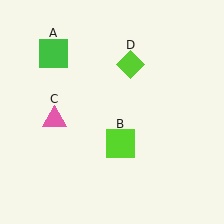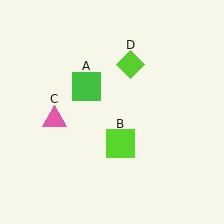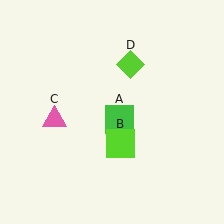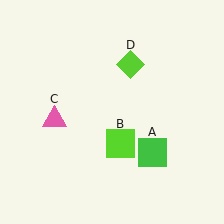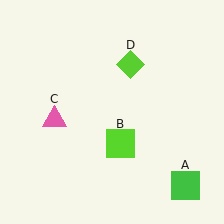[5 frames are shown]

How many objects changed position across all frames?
1 object changed position: green square (object A).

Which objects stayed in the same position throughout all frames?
Lime square (object B) and pink triangle (object C) and lime diamond (object D) remained stationary.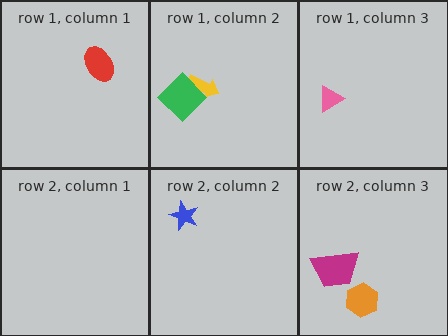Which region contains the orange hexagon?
The row 2, column 3 region.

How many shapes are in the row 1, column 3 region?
1.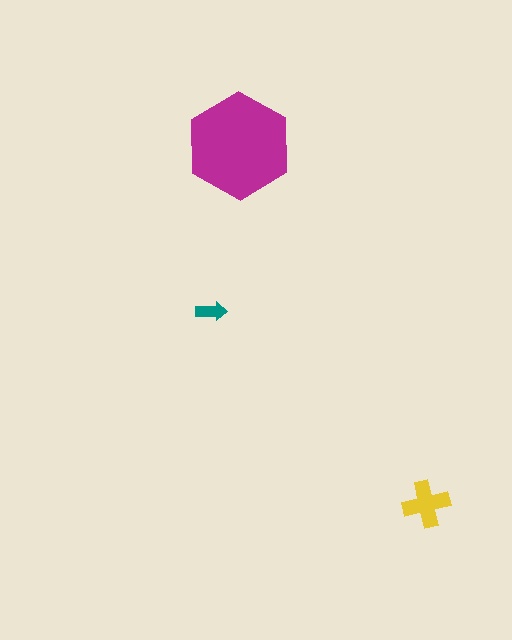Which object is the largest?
The magenta hexagon.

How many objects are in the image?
There are 3 objects in the image.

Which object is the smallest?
The teal arrow.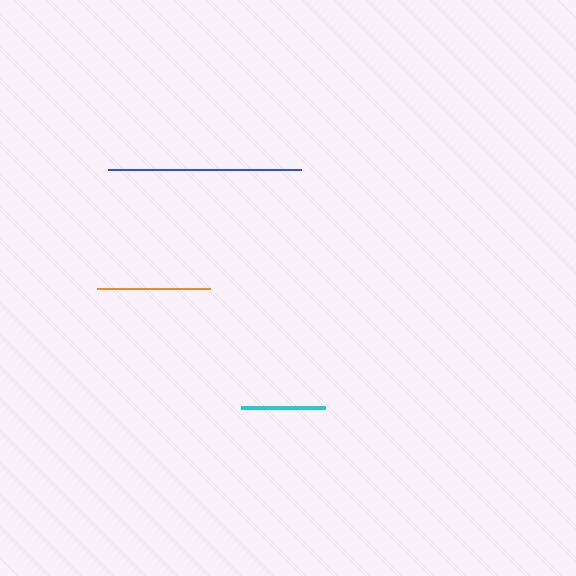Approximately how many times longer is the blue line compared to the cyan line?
The blue line is approximately 2.3 times the length of the cyan line.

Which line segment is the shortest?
The cyan line is the shortest at approximately 84 pixels.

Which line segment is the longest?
The blue line is the longest at approximately 193 pixels.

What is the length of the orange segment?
The orange segment is approximately 113 pixels long.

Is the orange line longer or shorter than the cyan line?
The orange line is longer than the cyan line.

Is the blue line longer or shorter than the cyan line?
The blue line is longer than the cyan line.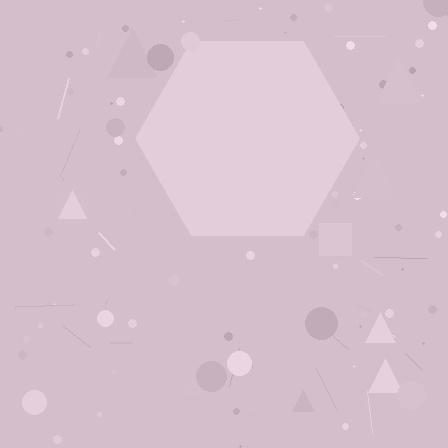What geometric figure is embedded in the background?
A hexagon is embedded in the background.